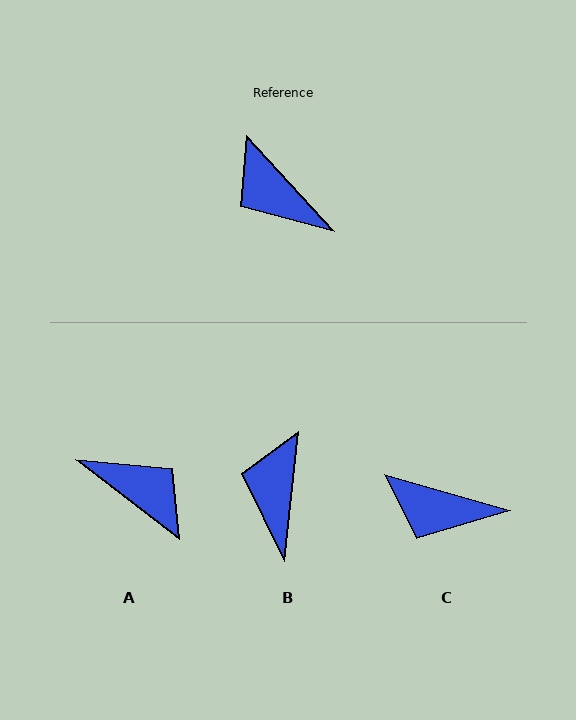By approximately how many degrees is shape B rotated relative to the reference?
Approximately 49 degrees clockwise.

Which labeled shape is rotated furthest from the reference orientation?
A, about 170 degrees away.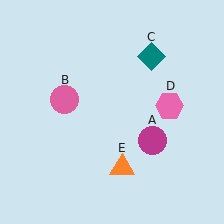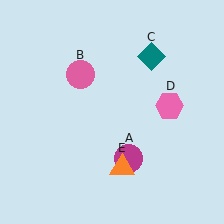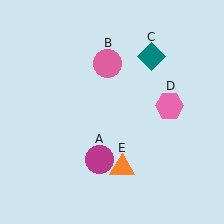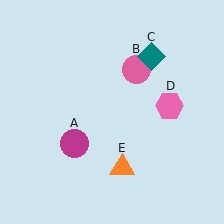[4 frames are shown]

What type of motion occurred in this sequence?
The magenta circle (object A), pink circle (object B) rotated clockwise around the center of the scene.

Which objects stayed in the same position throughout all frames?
Teal diamond (object C) and pink hexagon (object D) and orange triangle (object E) remained stationary.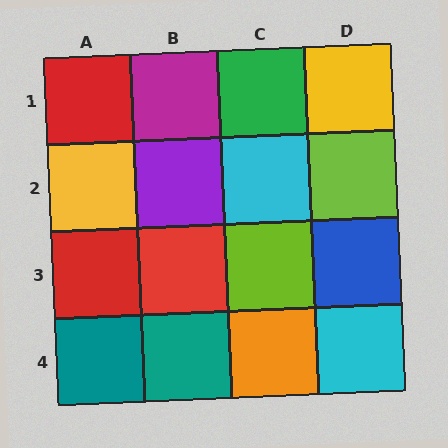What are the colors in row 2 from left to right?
Yellow, purple, cyan, lime.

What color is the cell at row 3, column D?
Blue.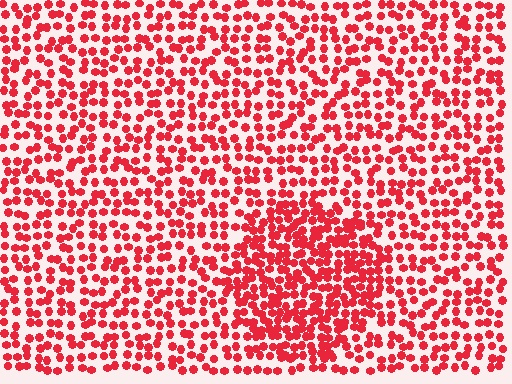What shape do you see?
I see a circle.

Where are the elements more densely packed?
The elements are more densely packed inside the circle boundary.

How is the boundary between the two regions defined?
The boundary is defined by a change in element density (approximately 1.7x ratio). All elements are the same color, size, and shape.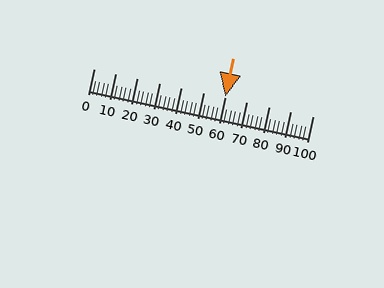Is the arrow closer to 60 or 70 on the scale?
The arrow is closer to 60.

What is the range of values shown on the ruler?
The ruler shows values from 0 to 100.